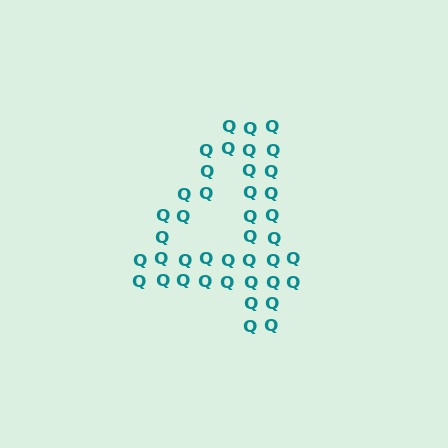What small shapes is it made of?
It is made of small letter Q's.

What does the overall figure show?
The overall figure shows the digit 4.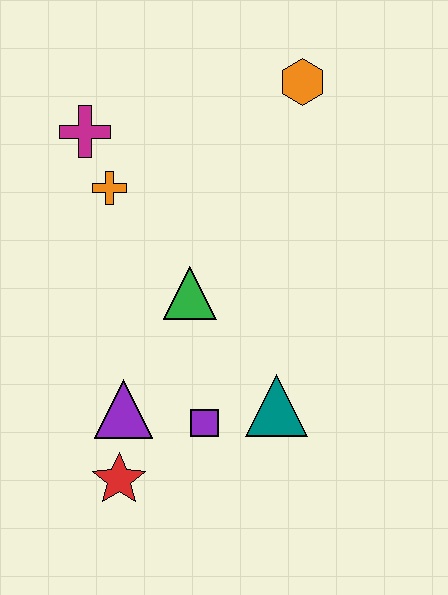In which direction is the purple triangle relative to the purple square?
The purple triangle is to the left of the purple square.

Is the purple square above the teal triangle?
No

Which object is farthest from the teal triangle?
The magenta cross is farthest from the teal triangle.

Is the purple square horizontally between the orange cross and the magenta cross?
No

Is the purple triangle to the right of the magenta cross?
Yes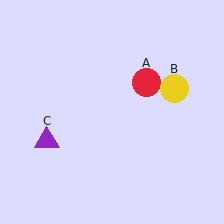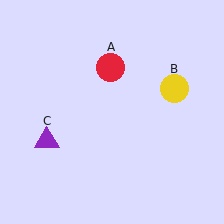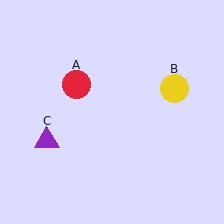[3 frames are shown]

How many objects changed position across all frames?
1 object changed position: red circle (object A).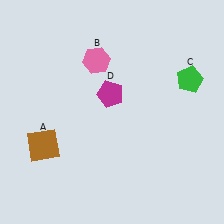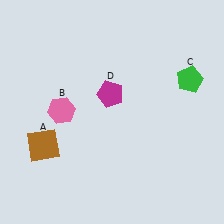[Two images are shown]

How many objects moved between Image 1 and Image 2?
1 object moved between the two images.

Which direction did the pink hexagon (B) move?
The pink hexagon (B) moved down.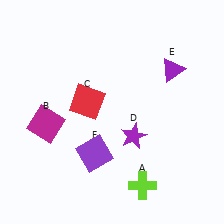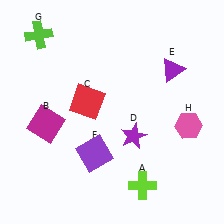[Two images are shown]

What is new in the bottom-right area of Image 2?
A pink hexagon (H) was added in the bottom-right area of Image 2.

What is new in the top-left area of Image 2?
A lime cross (G) was added in the top-left area of Image 2.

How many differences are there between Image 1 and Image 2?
There are 2 differences between the two images.